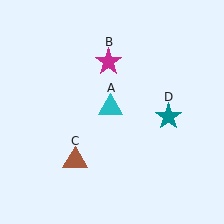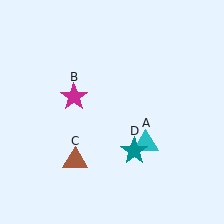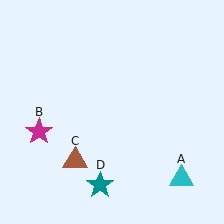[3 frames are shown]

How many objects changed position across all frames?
3 objects changed position: cyan triangle (object A), magenta star (object B), teal star (object D).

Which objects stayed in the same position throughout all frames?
Brown triangle (object C) remained stationary.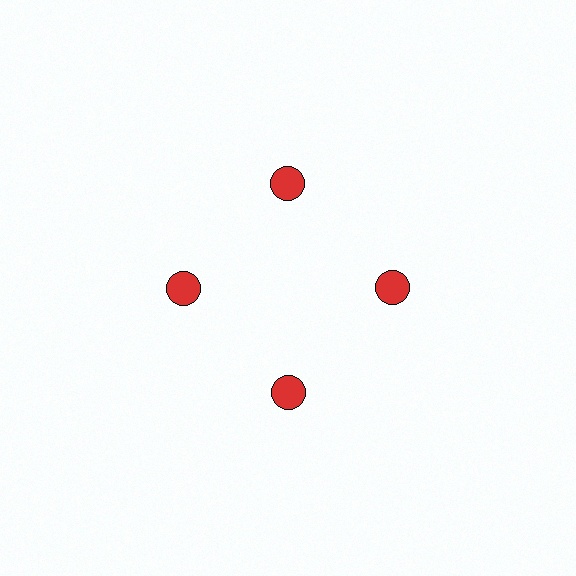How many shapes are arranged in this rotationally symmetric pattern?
There are 4 shapes, arranged in 4 groups of 1.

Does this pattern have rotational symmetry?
Yes, this pattern has 4-fold rotational symmetry. It looks the same after rotating 90 degrees around the center.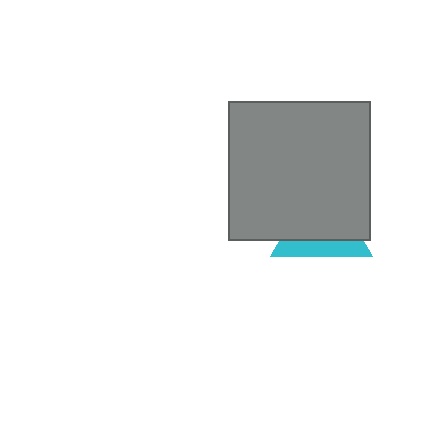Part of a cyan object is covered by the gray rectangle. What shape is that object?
It is a triangle.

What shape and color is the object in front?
The object in front is a gray rectangle.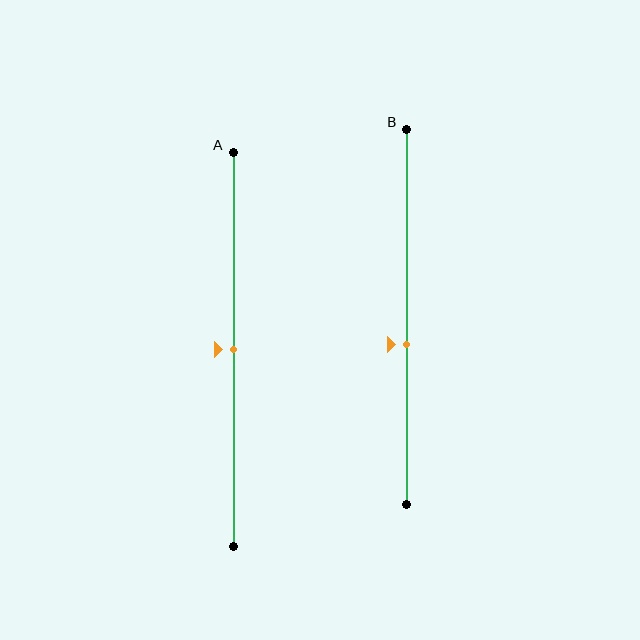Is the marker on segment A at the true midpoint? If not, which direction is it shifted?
Yes, the marker on segment A is at the true midpoint.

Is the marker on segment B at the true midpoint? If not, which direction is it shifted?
No, the marker on segment B is shifted downward by about 7% of the segment length.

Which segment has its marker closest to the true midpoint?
Segment A has its marker closest to the true midpoint.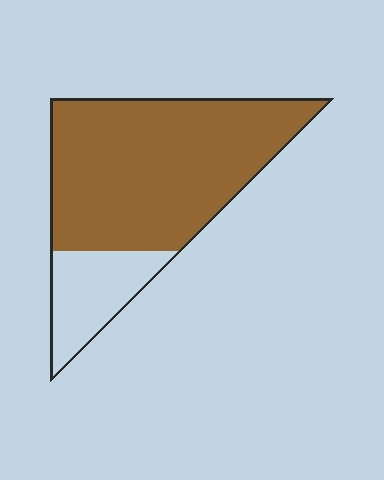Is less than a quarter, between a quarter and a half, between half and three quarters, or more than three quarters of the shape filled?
More than three quarters.